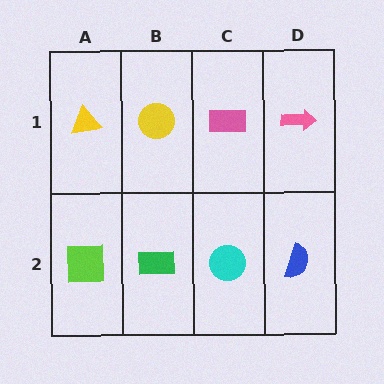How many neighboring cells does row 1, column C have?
3.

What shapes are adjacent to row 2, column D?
A pink arrow (row 1, column D), a cyan circle (row 2, column C).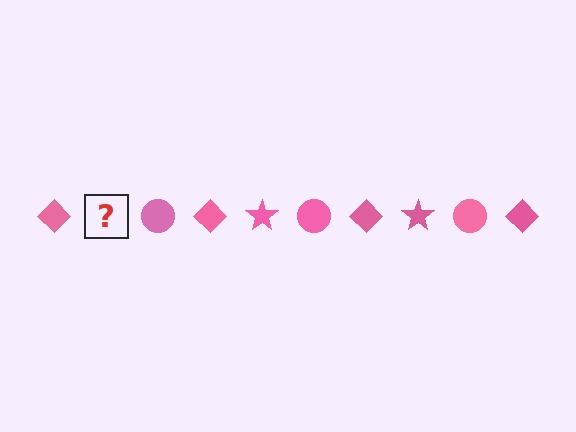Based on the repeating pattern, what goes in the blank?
The blank should be a pink star.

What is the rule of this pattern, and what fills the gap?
The rule is that the pattern cycles through diamond, star, circle shapes in pink. The gap should be filled with a pink star.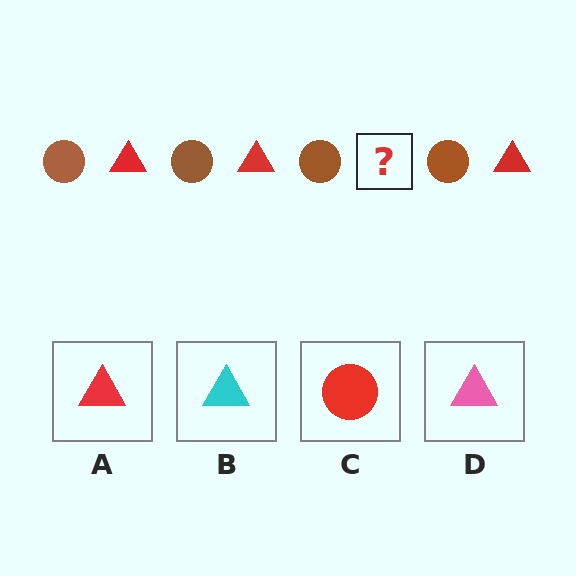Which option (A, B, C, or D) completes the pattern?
A.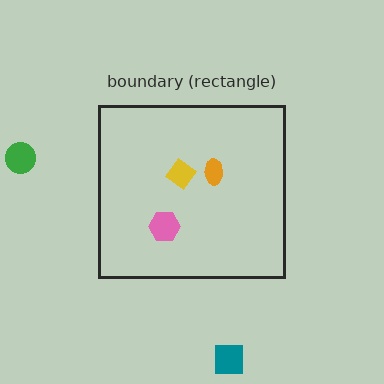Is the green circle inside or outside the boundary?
Outside.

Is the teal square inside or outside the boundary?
Outside.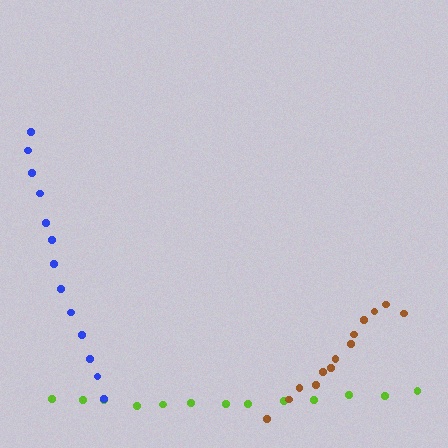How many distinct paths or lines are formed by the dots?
There are 3 distinct paths.